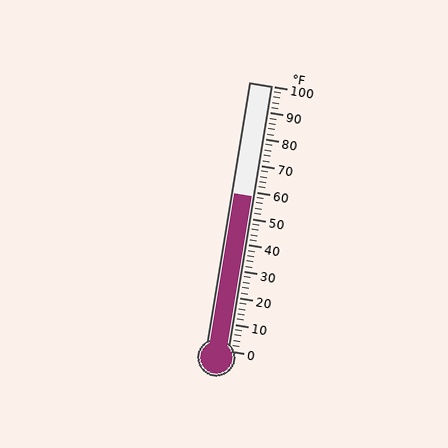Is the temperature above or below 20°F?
The temperature is above 20°F.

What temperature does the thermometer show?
The thermometer shows approximately 58°F.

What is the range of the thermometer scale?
The thermometer scale ranges from 0°F to 100°F.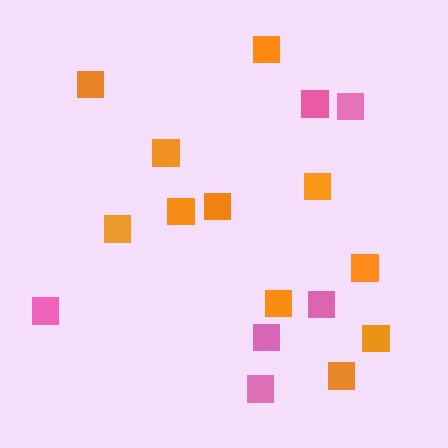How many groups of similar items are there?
There are 2 groups: one group of orange squares (11) and one group of pink squares (6).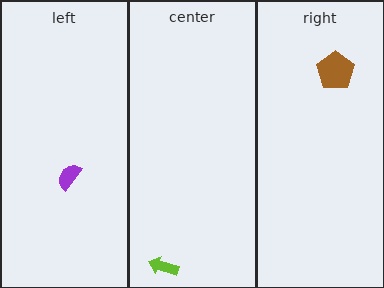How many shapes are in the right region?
1.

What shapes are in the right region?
The brown pentagon.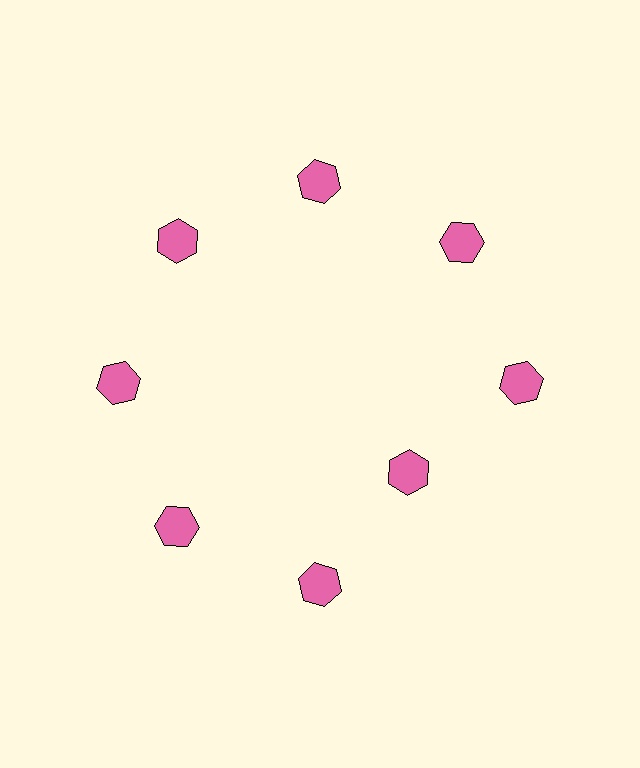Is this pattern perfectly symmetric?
No. The 8 pink hexagons are arranged in a ring, but one element near the 4 o'clock position is pulled inward toward the center, breaking the 8-fold rotational symmetry.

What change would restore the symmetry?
The symmetry would be restored by moving it outward, back onto the ring so that all 8 hexagons sit at equal angles and equal distance from the center.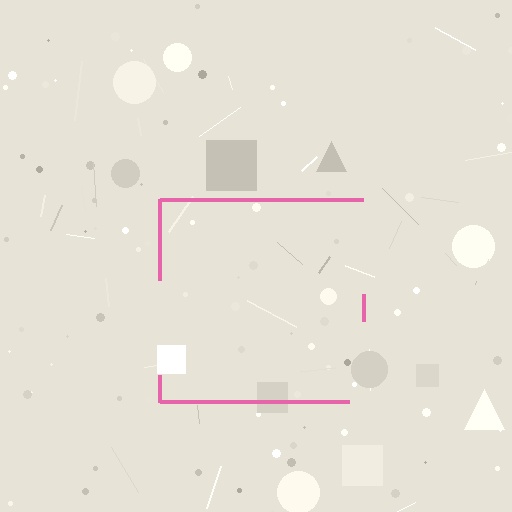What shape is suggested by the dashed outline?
The dashed outline suggests a square.